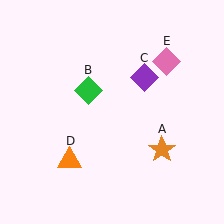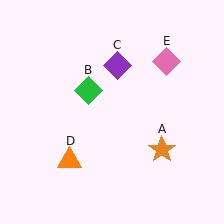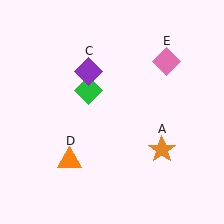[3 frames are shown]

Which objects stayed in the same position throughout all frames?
Orange star (object A) and green diamond (object B) and orange triangle (object D) and pink diamond (object E) remained stationary.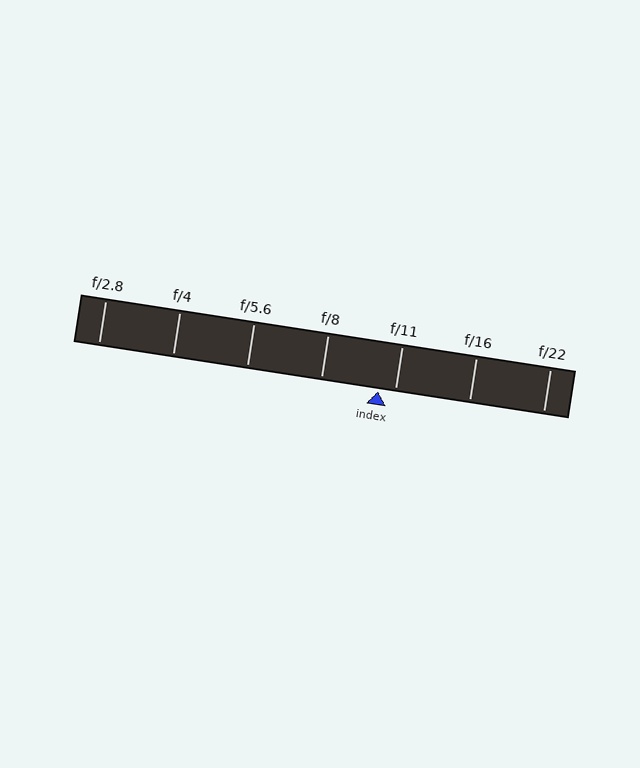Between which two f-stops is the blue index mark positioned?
The index mark is between f/8 and f/11.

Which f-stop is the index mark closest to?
The index mark is closest to f/11.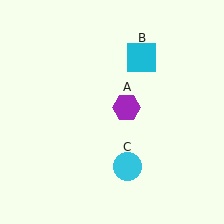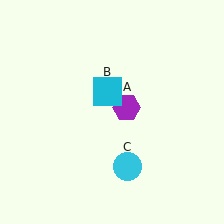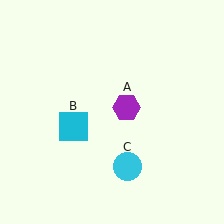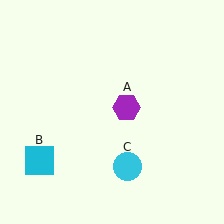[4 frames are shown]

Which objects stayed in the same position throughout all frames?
Purple hexagon (object A) and cyan circle (object C) remained stationary.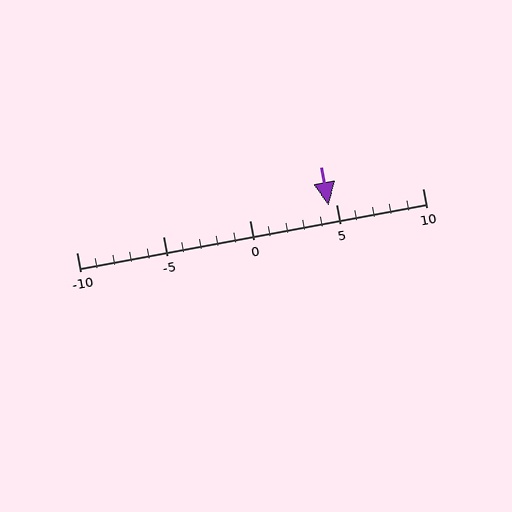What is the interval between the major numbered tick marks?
The major tick marks are spaced 5 units apart.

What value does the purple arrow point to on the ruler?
The purple arrow points to approximately 5.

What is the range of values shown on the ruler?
The ruler shows values from -10 to 10.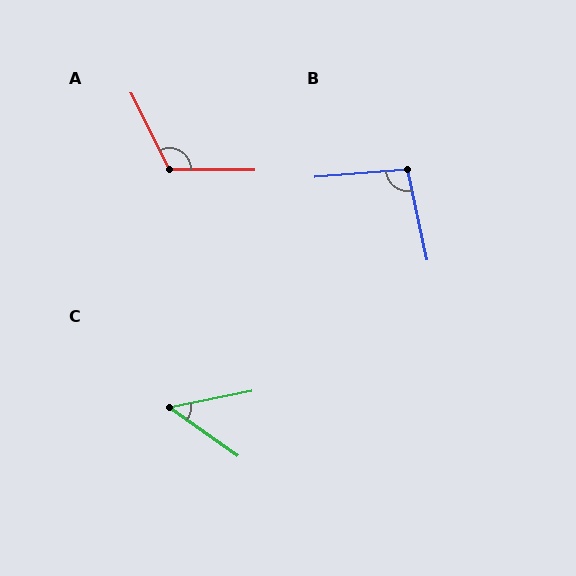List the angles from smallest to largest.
C (46°), B (98°), A (117°).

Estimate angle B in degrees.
Approximately 98 degrees.